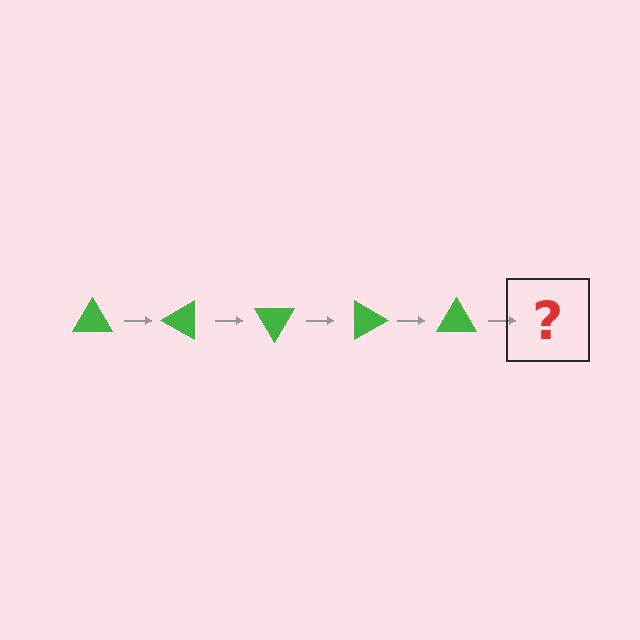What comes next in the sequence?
The next element should be a green triangle rotated 150 degrees.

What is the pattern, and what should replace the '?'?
The pattern is that the triangle rotates 30 degrees each step. The '?' should be a green triangle rotated 150 degrees.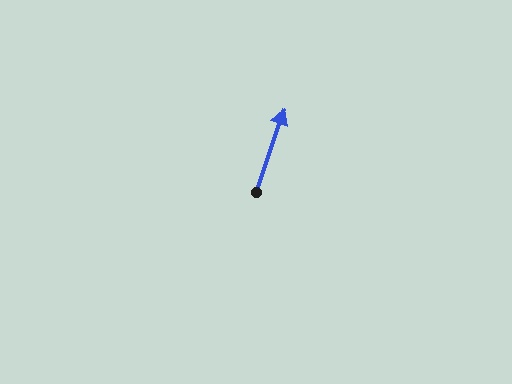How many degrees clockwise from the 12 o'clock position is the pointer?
Approximately 19 degrees.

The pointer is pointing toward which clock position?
Roughly 1 o'clock.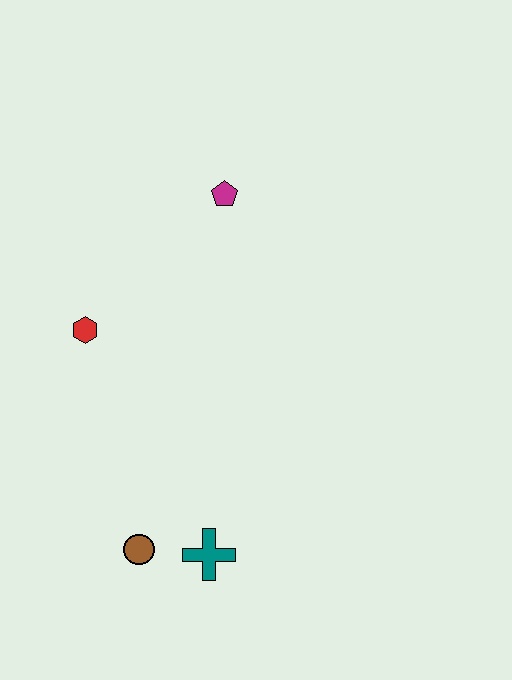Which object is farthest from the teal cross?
The magenta pentagon is farthest from the teal cross.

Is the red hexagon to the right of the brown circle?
No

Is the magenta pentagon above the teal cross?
Yes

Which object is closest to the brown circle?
The teal cross is closest to the brown circle.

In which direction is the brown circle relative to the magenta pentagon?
The brown circle is below the magenta pentagon.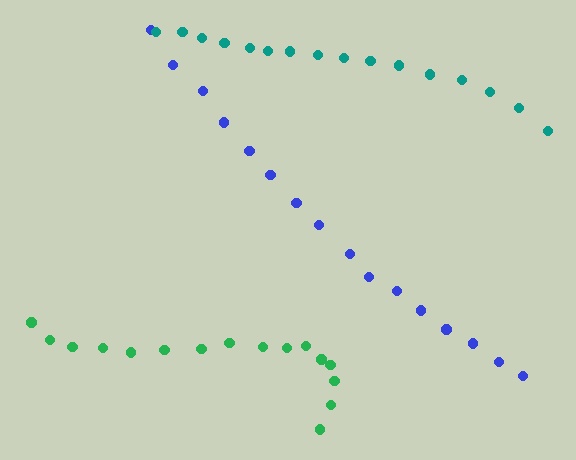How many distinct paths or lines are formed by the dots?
There are 3 distinct paths.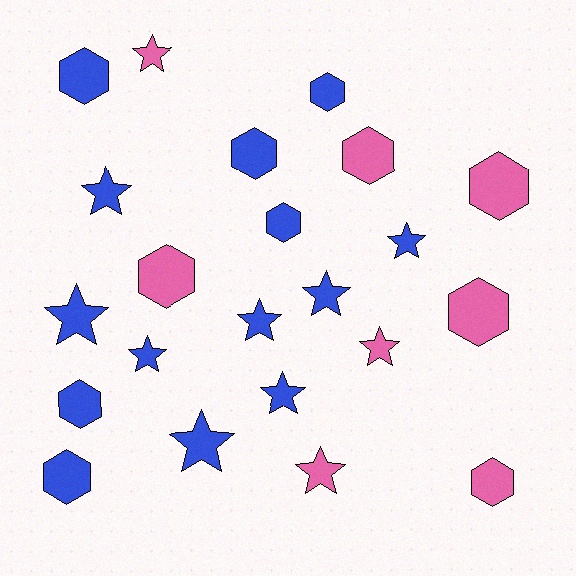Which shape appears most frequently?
Star, with 11 objects.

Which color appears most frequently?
Blue, with 14 objects.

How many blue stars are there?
There are 8 blue stars.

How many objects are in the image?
There are 22 objects.